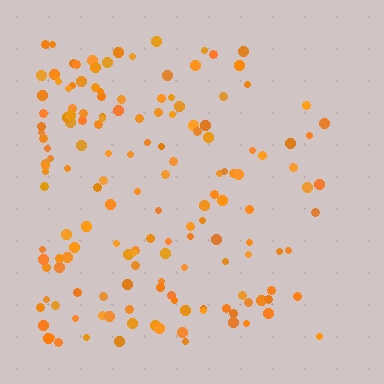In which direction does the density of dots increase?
From right to left, with the left side densest.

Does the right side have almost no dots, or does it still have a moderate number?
Still a moderate number, just noticeably fewer than the left.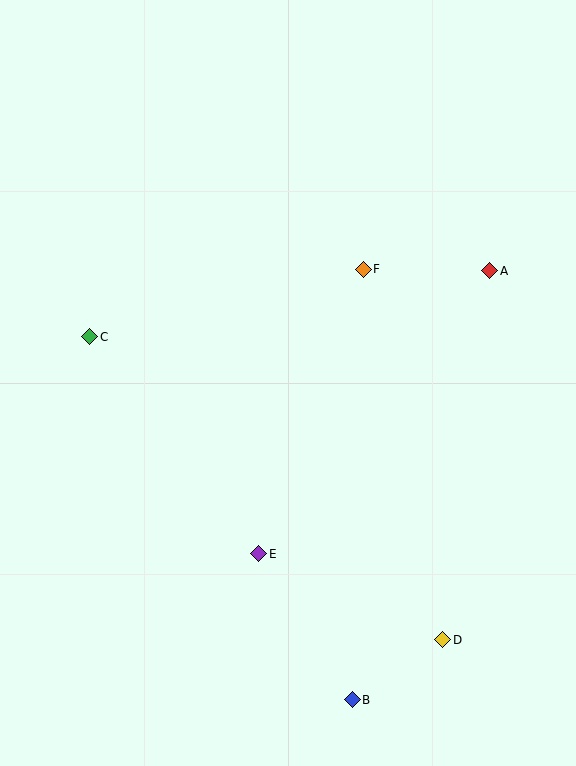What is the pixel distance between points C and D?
The distance between C and D is 465 pixels.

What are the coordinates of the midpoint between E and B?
The midpoint between E and B is at (306, 627).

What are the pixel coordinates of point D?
Point D is at (443, 640).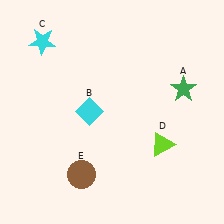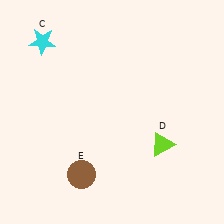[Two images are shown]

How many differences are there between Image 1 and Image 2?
There are 2 differences between the two images.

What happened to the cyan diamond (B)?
The cyan diamond (B) was removed in Image 2. It was in the top-left area of Image 1.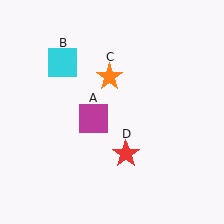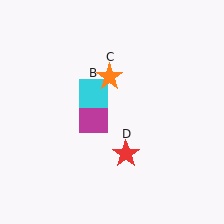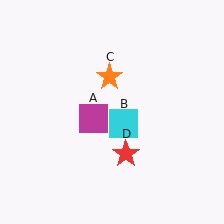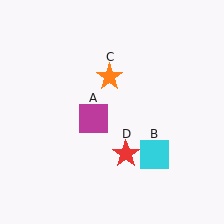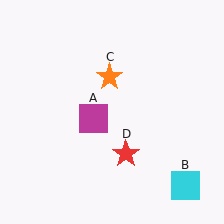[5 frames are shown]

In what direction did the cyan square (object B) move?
The cyan square (object B) moved down and to the right.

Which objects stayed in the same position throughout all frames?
Magenta square (object A) and orange star (object C) and red star (object D) remained stationary.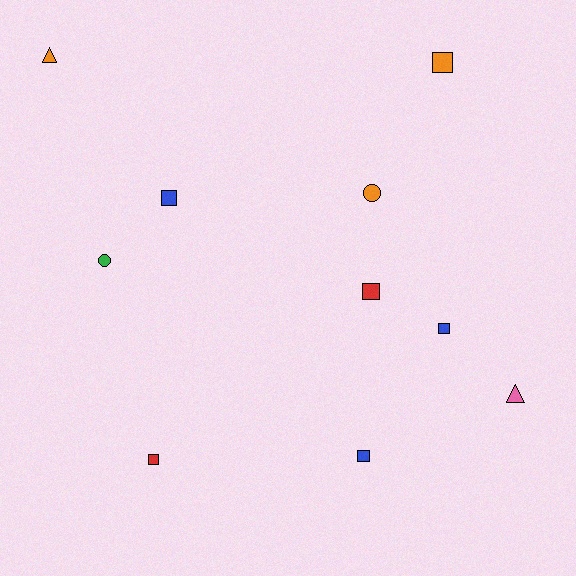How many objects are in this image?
There are 10 objects.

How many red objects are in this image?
There are 2 red objects.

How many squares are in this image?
There are 6 squares.